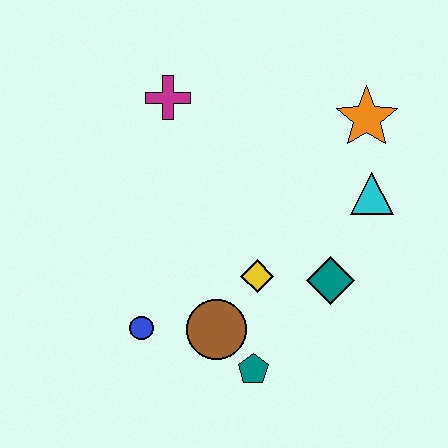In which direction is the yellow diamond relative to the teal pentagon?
The yellow diamond is above the teal pentagon.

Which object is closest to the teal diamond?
The yellow diamond is closest to the teal diamond.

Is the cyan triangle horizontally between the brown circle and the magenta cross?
No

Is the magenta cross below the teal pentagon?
No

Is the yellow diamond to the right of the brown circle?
Yes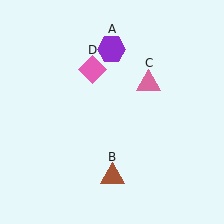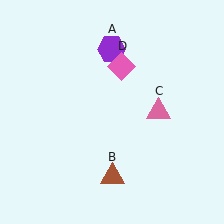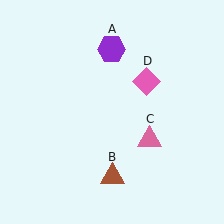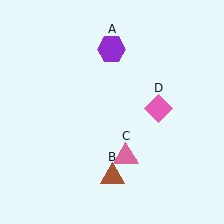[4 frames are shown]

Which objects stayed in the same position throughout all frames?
Purple hexagon (object A) and brown triangle (object B) remained stationary.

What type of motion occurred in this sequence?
The pink triangle (object C), pink diamond (object D) rotated clockwise around the center of the scene.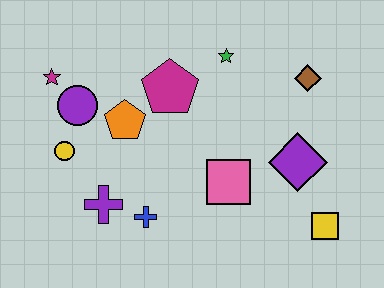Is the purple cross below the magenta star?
Yes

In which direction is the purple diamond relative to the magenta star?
The purple diamond is to the right of the magenta star.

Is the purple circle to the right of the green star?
No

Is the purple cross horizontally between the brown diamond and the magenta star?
Yes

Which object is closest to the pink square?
The purple diamond is closest to the pink square.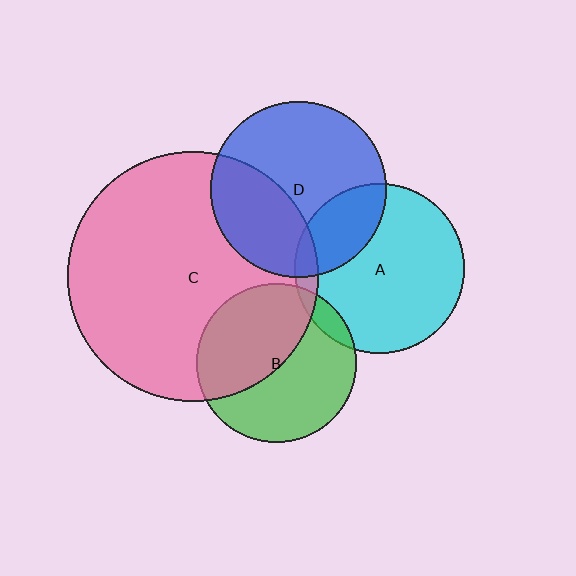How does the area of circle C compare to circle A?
Approximately 2.2 times.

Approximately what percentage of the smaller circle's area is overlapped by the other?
Approximately 5%.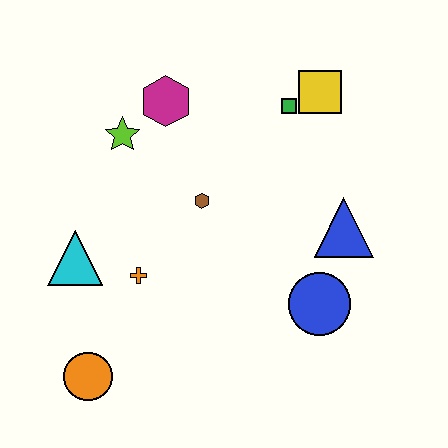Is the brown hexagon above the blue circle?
Yes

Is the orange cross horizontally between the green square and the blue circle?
No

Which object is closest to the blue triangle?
The blue circle is closest to the blue triangle.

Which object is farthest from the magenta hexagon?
The orange circle is farthest from the magenta hexagon.